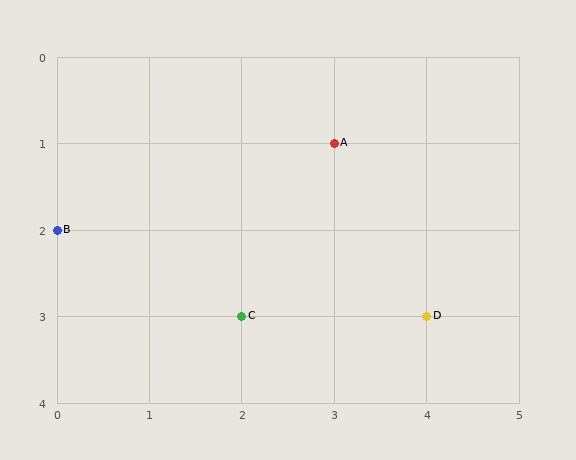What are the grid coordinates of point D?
Point D is at grid coordinates (4, 3).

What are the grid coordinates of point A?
Point A is at grid coordinates (3, 1).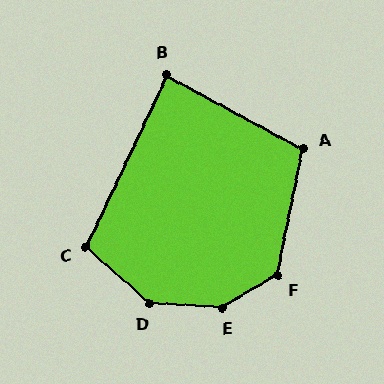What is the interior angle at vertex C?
Approximately 107 degrees (obtuse).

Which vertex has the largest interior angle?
E, at approximately 147 degrees.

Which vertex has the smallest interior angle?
B, at approximately 87 degrees.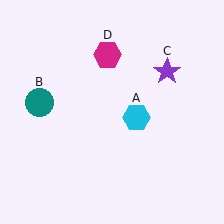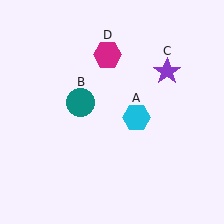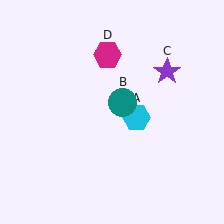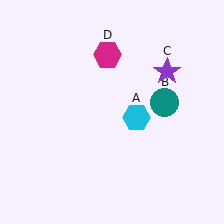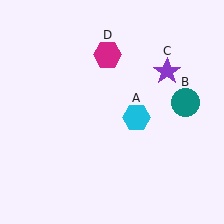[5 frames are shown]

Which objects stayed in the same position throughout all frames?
Cyan hexagon (object A) and purple star (object C) and magenta hexagon (object D) remained stationary.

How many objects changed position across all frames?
1 object changed position: teal circle (object B).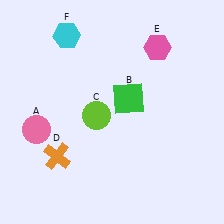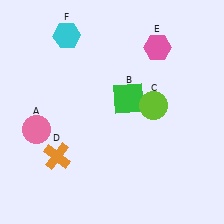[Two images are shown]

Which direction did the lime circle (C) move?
The lime circle (C) moved right.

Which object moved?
The lime circle (C) moved right.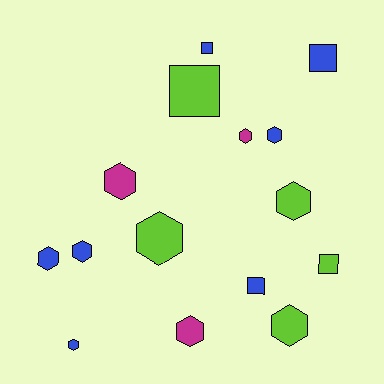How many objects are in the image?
There are 15 objects.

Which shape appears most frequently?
Hexagon, with 10 objects.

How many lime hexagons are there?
There are 3 lime hexagons.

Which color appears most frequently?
Blue, with 7 objects.